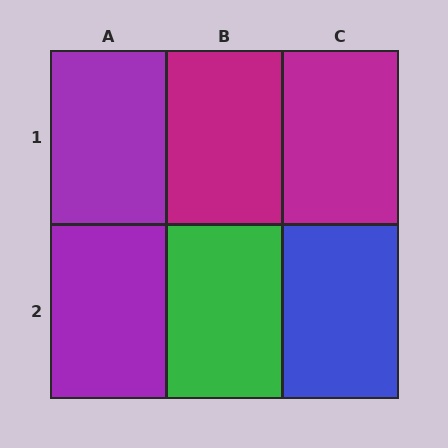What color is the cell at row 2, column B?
Green.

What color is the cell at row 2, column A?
Purple.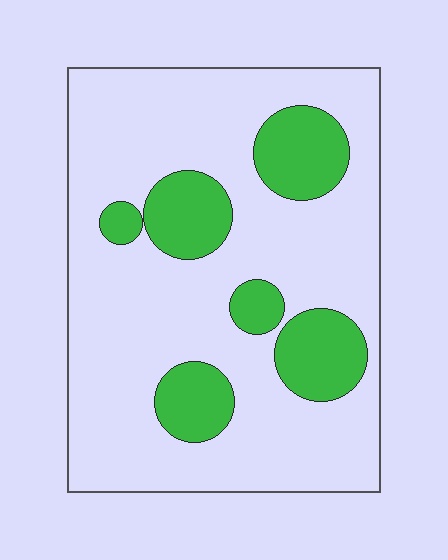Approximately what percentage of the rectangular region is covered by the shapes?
Approximately 20%.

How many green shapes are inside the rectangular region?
6.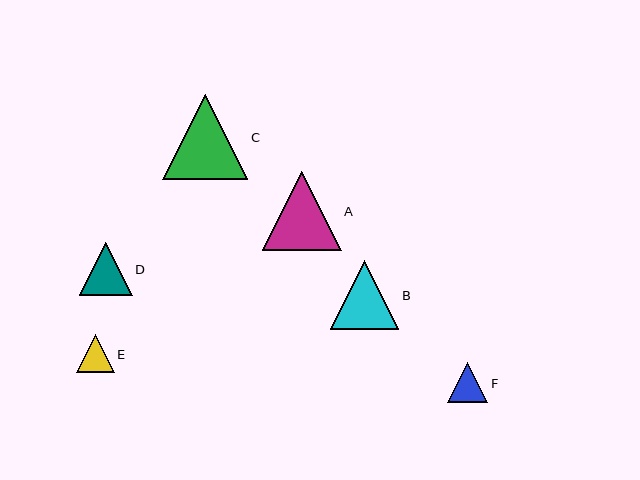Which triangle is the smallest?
Triangle E is the smallest with a size of approximately 38 pixels.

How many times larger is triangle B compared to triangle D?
Triangle B is approximately 1.3 times the size of triangle D.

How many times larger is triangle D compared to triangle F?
Triangle D is approximately 1.3 times the size of triangle F.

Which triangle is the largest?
Triangle C is the largest with a size of approximately 85 pixels.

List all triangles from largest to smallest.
From largest to smallest: C, A, B, D, F, E.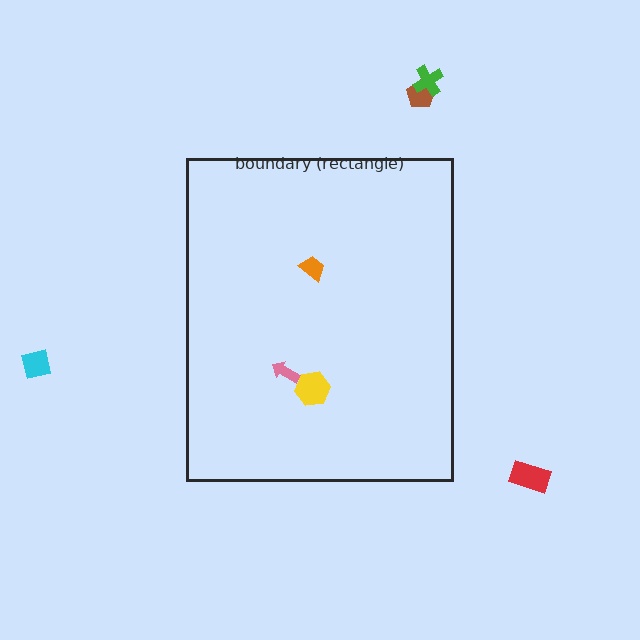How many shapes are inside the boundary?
3 inside, 4 outside.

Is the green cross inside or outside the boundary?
Outside.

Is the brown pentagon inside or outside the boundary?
Outside.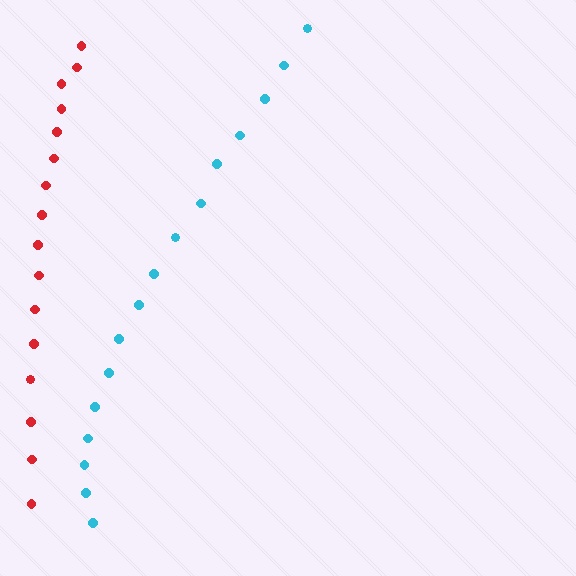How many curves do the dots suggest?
There are 2 distinct paths.